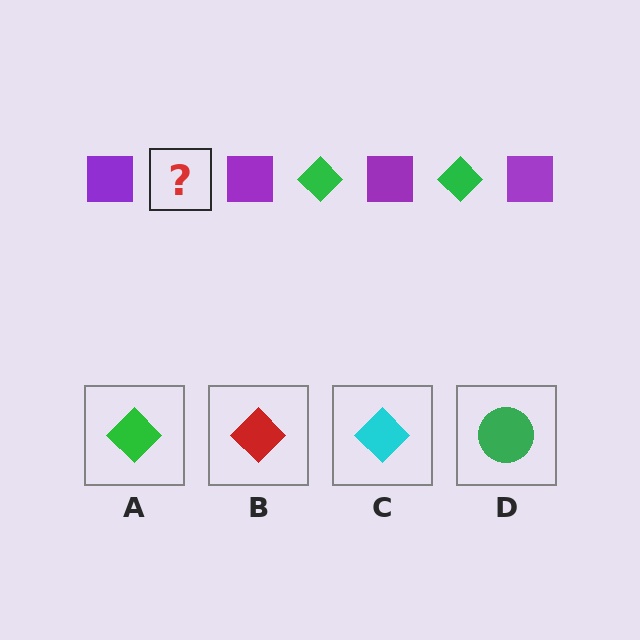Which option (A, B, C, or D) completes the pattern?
A.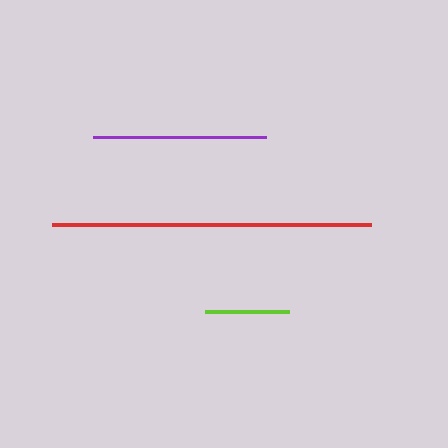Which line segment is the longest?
The red line is the longest at approximately 319 pixels.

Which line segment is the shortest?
The lime line is the shortest at approximately 85 pixels.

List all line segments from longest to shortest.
From longest to shortest: red, purple, lime.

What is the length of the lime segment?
The lime segment is approximately 85 pixels long.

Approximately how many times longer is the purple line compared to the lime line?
The purple line is approximately 2.0 times the length of the lime line.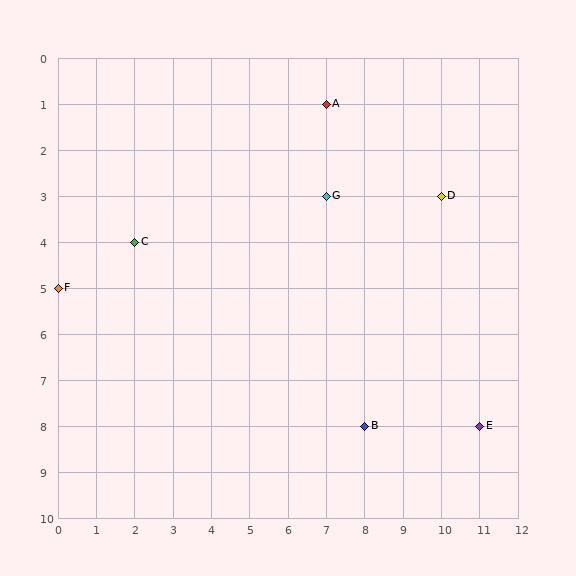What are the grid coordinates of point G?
Point G is at grid coordinates (7, 3).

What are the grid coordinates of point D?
Point D is at grid coordinates (10, 3).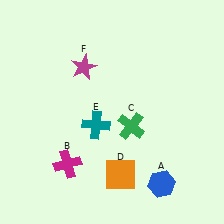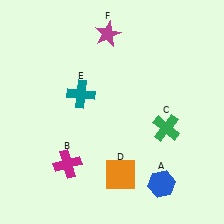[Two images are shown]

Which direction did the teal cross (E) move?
The teal cross (E) moved up.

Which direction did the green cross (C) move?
The green cross (C) moved right.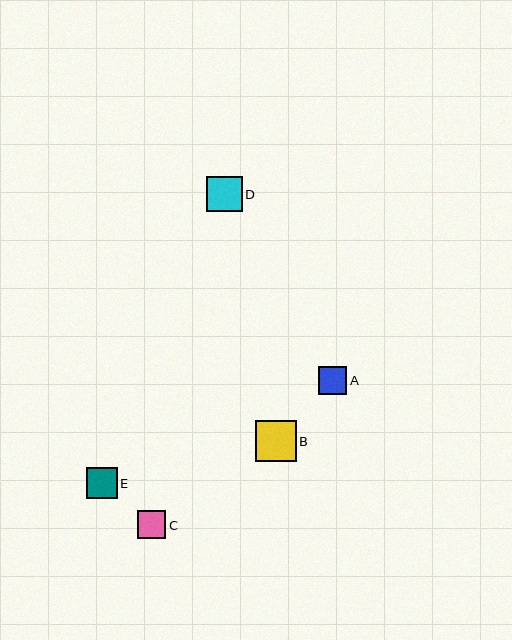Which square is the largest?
Square B is the largest with a size of approximately 41 pixels.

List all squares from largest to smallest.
From largest to smallest: B, D, E, C, A.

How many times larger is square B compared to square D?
Square B is approximately 1.1 times the size of square D.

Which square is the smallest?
Square A is the smallest with a size of approximately 28 pixels.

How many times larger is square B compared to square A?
Square B is approximately 1.5 times the size of square A.